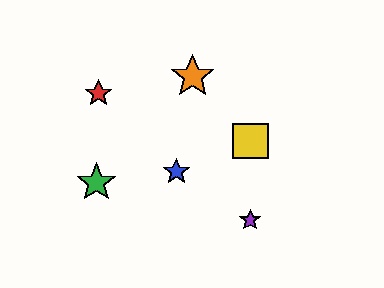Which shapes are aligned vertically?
The yellow square, the purple star are aligned vertically.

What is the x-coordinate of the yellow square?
The yellow square is at x≈250.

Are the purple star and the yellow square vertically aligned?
Yes, both are at x≈250.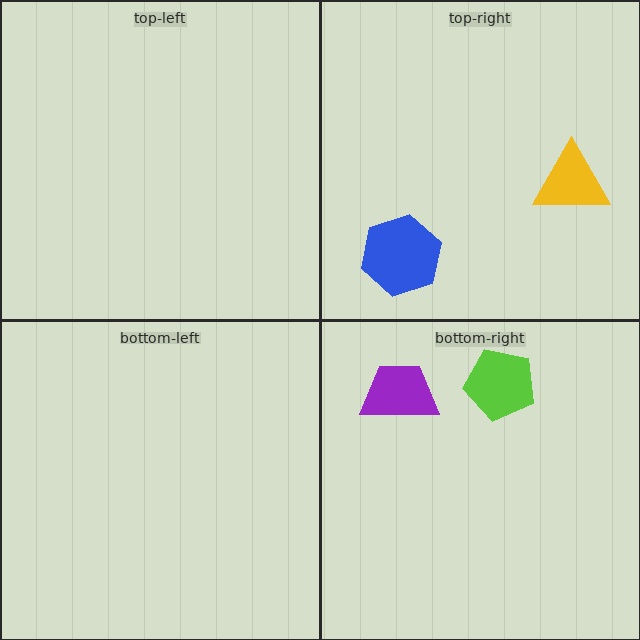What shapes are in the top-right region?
The blue hexagon, the yellow triangle.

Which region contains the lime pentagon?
The bottom-right region.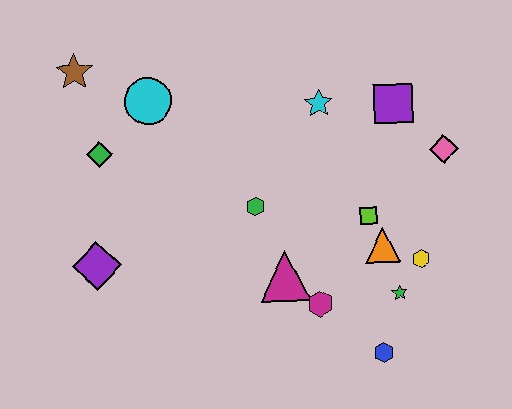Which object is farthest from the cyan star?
The purple diamond is farthest from the cyan star.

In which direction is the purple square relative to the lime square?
The purple square is above the lime square.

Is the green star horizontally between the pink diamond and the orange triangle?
Yes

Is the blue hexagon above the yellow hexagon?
No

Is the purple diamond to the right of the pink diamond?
No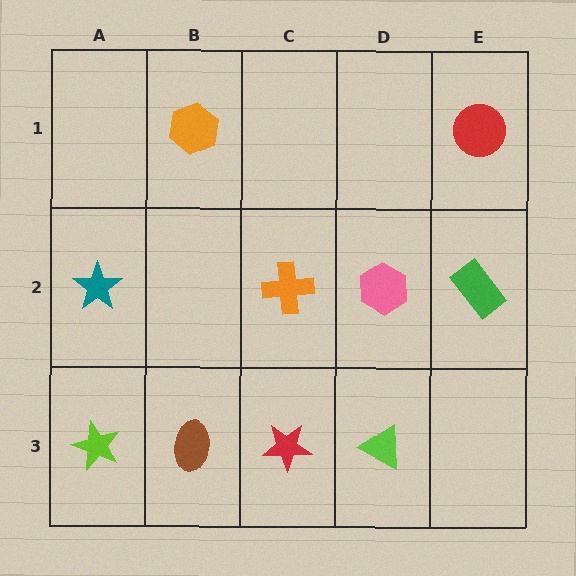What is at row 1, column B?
An orange hexagon.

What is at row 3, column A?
A lime star.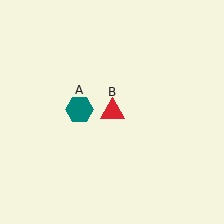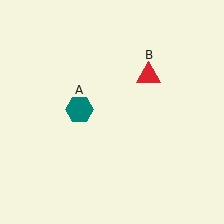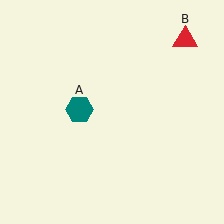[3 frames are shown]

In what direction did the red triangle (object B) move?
The red triangle (object B) moved up and to the right.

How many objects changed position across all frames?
1 object changed position: red triangle (object B).